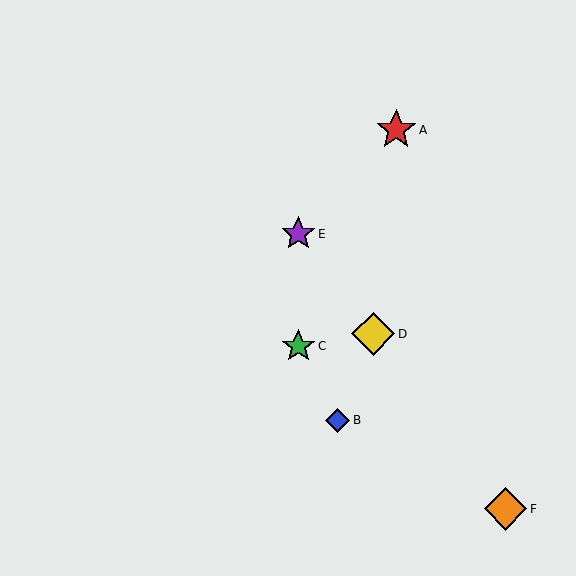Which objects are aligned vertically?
Objects C, E are aligned vertically.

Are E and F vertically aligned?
No, E is at x≈298 and F is at x≈506.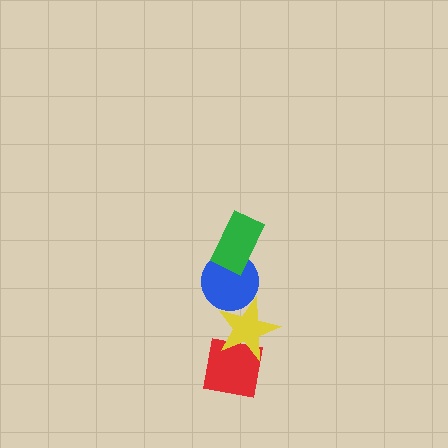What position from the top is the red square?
The red square is 4th from the top.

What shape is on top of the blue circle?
The green rectangle is on top of the blue circle.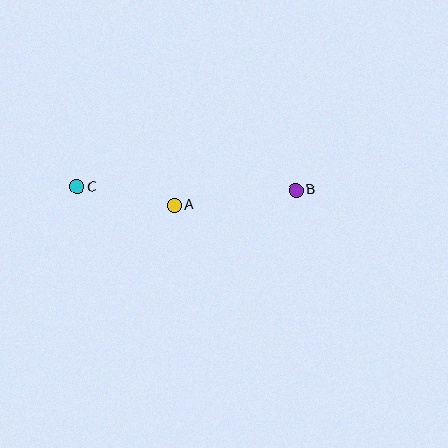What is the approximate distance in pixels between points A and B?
The distance between A and B is approximately 122 pixels.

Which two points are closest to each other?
Points A and C are closest to each other.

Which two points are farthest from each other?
Points B and C are farthest from each other.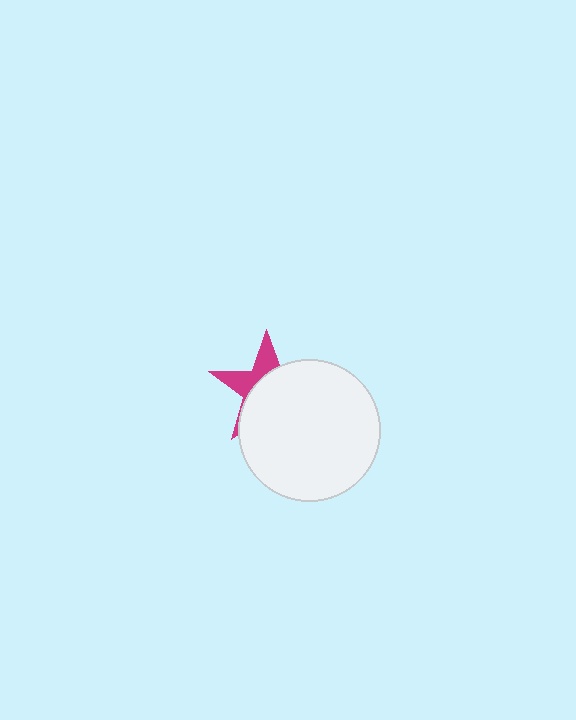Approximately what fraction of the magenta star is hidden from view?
Roughly 66% of the magenta star is hidden behind the white circle.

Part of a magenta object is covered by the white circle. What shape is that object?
It is a star.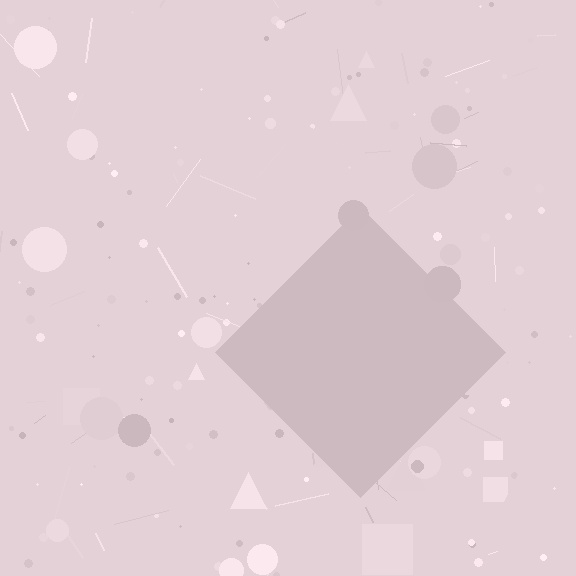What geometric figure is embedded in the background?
A diamond is embedded in the background.